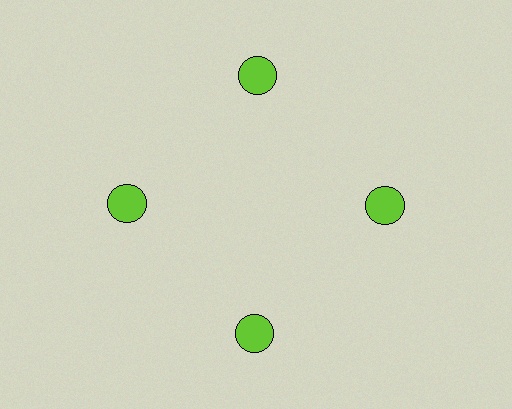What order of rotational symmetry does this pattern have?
This pattern has 4-fold rotational symmetry.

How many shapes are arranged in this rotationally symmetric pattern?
There are 4 shapes, arranged in 4 groups of 1.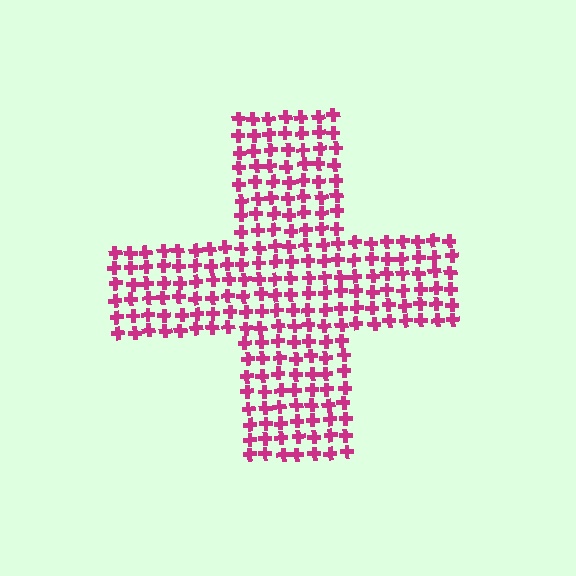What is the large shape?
The large shape is a cross.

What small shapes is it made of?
It is made of small crosses.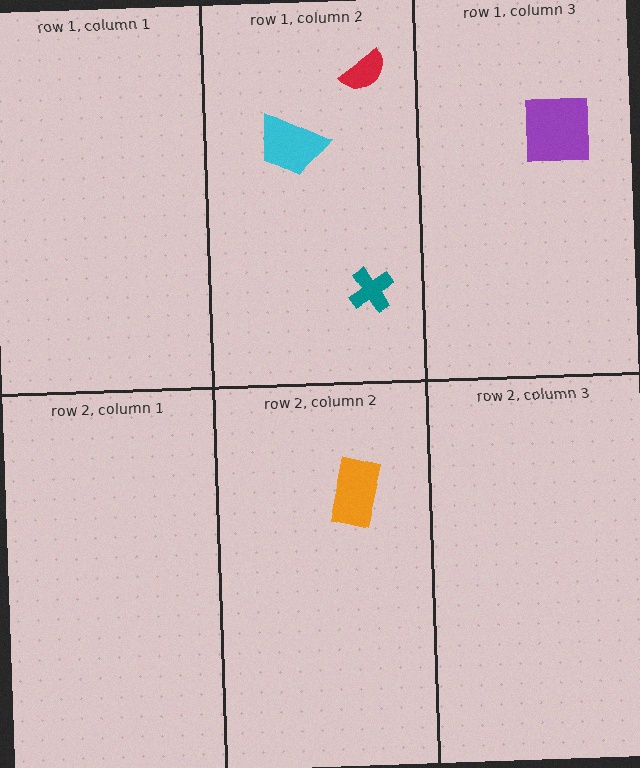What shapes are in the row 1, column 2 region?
The cyan trapezoid, the red semicircle, the teal cross.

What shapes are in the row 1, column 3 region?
The purple square.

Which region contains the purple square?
The row 1, column 3 region.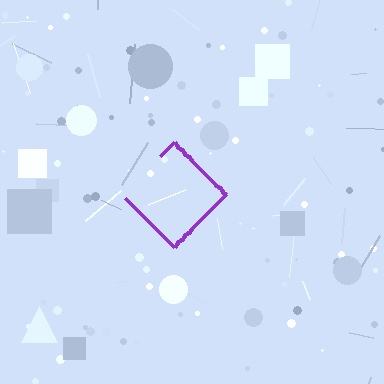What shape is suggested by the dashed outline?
The dashed outline suggests a diamond.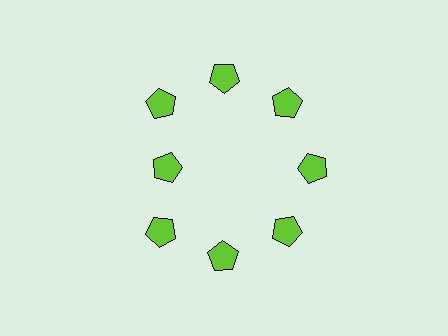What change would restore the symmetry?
The symmetry would be restored by moving it outward, back onto the ring so that all 8 pentagons sit at equal angles and equal distance from the center.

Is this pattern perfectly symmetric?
No. The 8 lime pentagons are arranged in a ring, but one element near the 9 o'clock position is pulled inward toward the center, breaking the 8-fold rotational symmetry.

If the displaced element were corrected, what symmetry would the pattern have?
It would have 8-fold rotational symmetry — the pattern would map onto itself every 45 degrees.